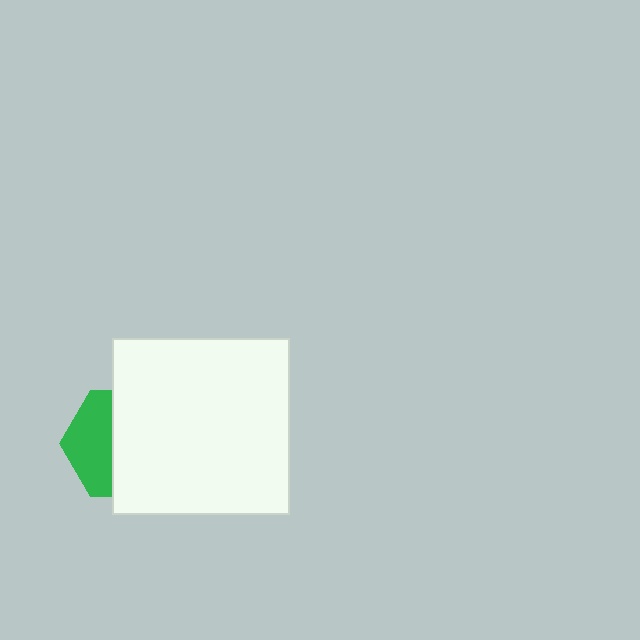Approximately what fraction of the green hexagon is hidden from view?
Roughly 60% of the green hexagon is hidden behind the white square.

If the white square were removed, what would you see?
You would see the complete green hexagon.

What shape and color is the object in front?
The object in front is a white square.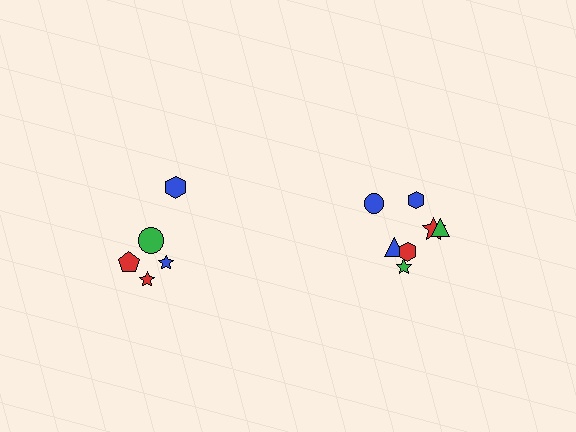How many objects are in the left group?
There are 5 objects.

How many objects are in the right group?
There are 7 objects.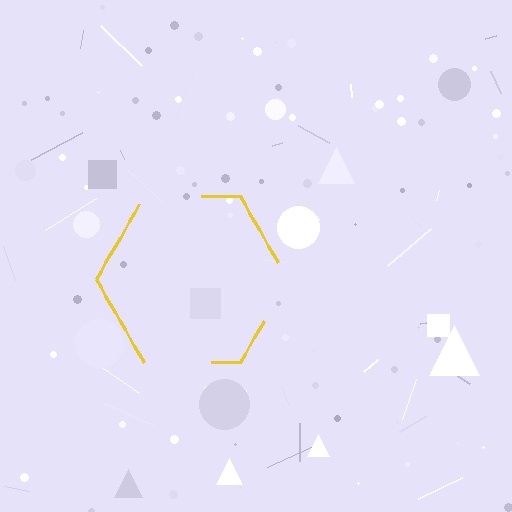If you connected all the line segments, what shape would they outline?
They would outline a hexagon.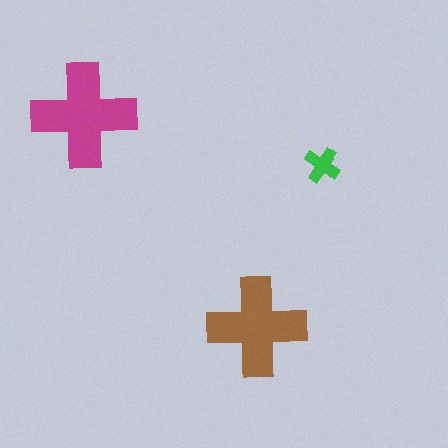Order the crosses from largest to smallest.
the magenta one, the brown one, the green one.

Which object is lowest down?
The brown cross is bottommost.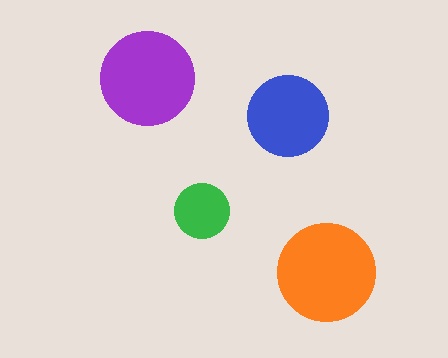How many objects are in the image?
There are 4 objects in the image.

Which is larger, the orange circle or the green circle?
The orange one.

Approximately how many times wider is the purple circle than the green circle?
About 1.5 times wider.